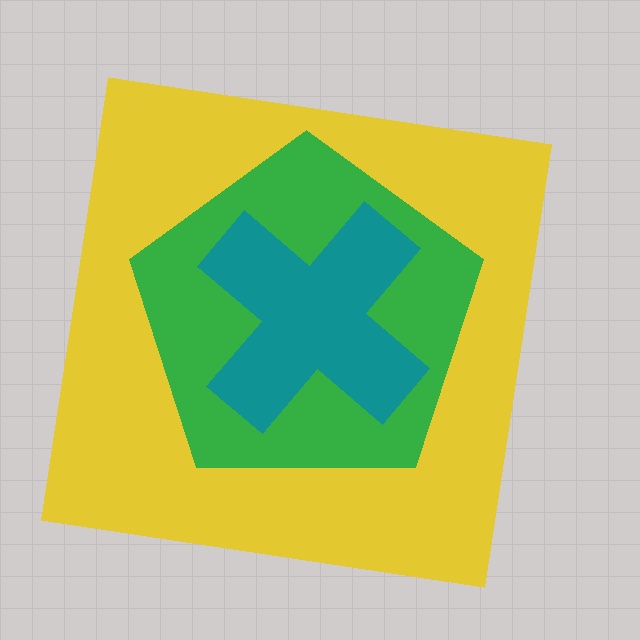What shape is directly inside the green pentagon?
The teal cross.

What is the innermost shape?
The teal cross.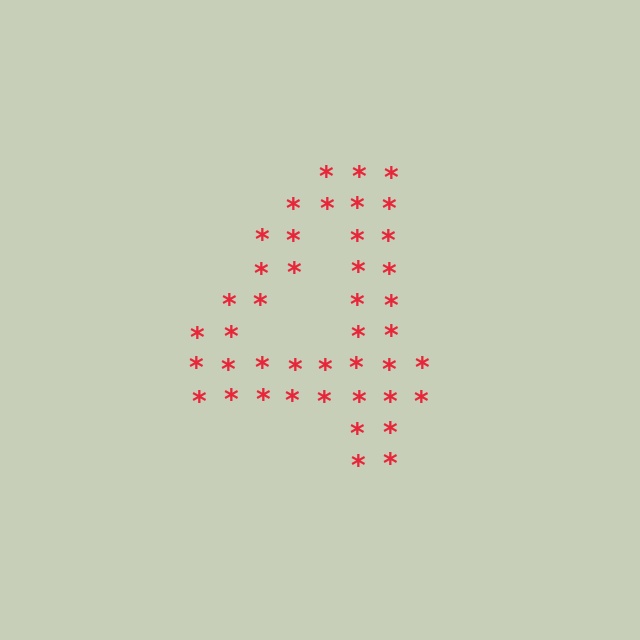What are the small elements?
The small elements are asterisks.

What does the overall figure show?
The overall figure shows the digit 4.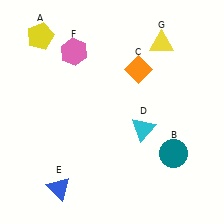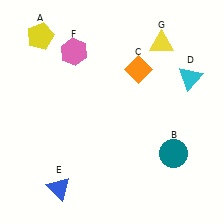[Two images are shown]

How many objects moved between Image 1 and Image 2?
1 object moved between the two images.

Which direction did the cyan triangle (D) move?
The cyan triangle (D) moved up.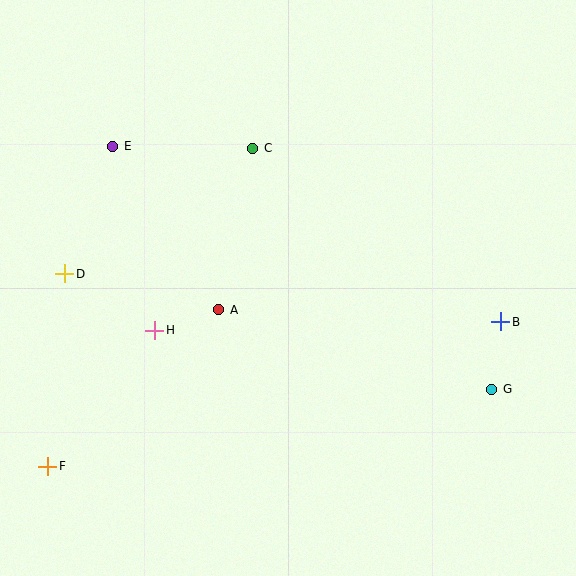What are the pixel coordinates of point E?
Point E is at (113, 146).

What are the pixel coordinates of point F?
Point F is at (48, 466).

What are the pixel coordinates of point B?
Point B is at (501, 322).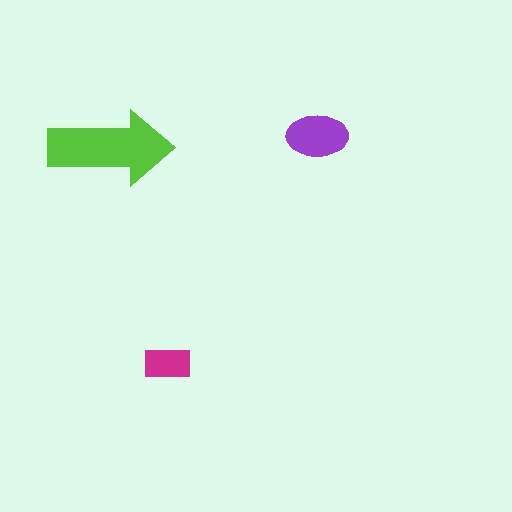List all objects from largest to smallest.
The lime arrow, the purple ellipse, the magenta rectangle.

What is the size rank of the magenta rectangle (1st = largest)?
3rd.